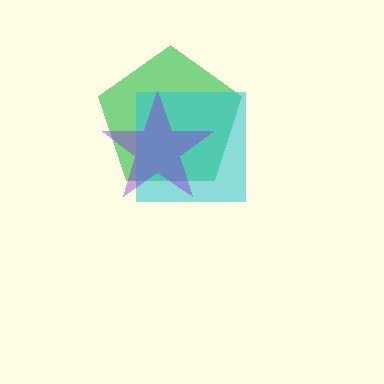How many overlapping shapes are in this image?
There are 3 overlapping shapes in the image.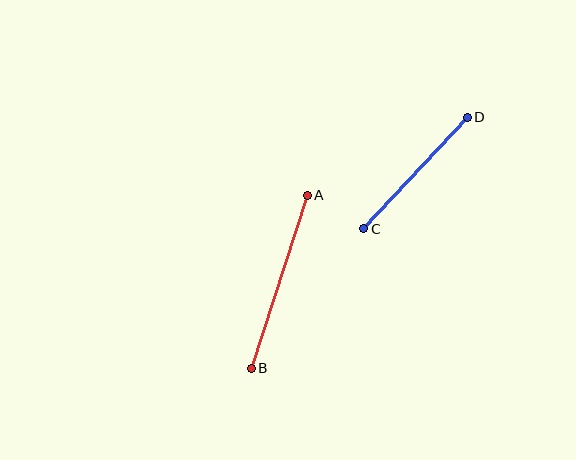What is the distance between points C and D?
The distance is approximately 152 pixels.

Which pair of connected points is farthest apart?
Points A and B are farthest apart.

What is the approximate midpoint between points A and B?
The midpoint is at approximately (279, 282) pixels.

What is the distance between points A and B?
The distance is approximately 182 pixels.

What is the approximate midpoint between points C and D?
The midpoint is at approximately (415, 173) pixels.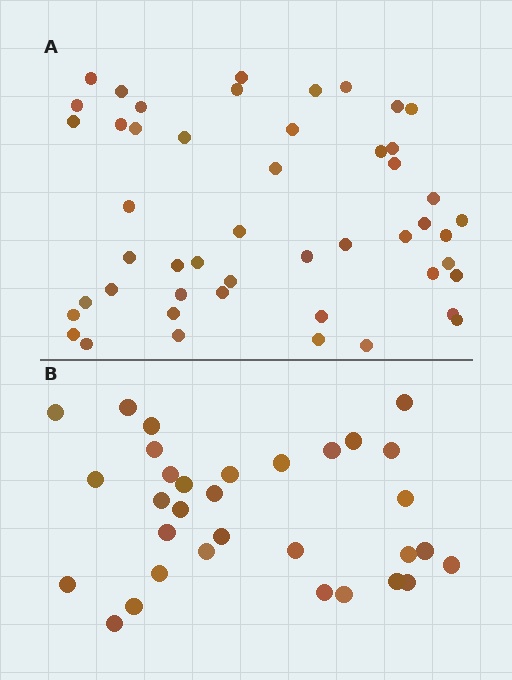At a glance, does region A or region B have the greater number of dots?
Region A (the top region) has more dots.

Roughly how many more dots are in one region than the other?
Region A has approximately 15 more dots than region B.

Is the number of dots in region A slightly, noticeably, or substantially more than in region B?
Region A has substantially more. The ratio is roughly 1.5 to 1.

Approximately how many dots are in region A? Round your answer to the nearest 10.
About 50 dots. (The exact count is 49, which rounds to 50.)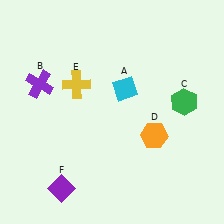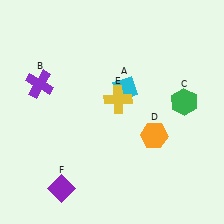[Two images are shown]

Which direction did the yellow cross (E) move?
The yellow cross (E) moved right.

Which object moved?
The yellow cross (E) moved right.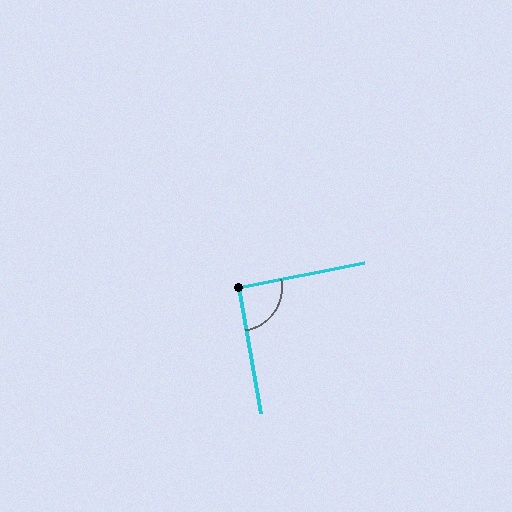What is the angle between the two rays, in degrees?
Approximately 92 degrees.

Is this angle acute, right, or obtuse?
It is approximately a right angle.